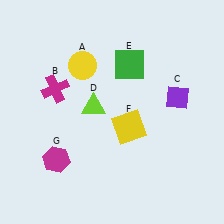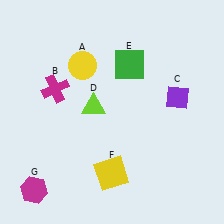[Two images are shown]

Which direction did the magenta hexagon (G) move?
The magenta hexagon (G) moved down.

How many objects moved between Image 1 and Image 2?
2 objects moved between the two images.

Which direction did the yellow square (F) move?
The yellow square (F) moved down.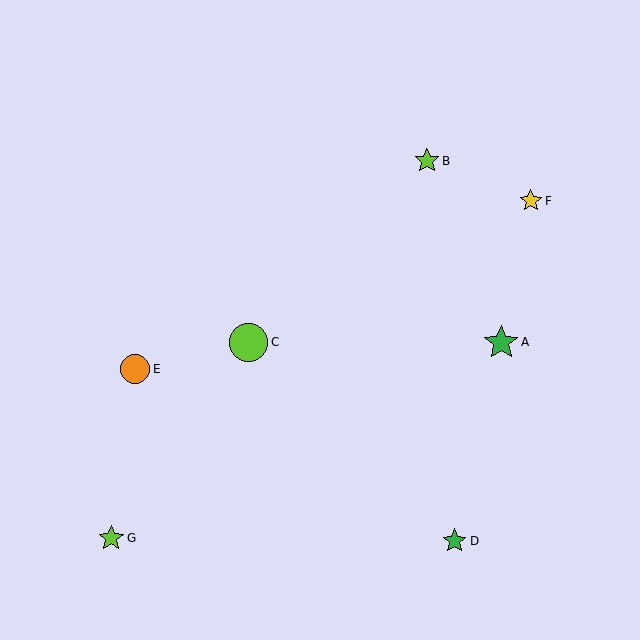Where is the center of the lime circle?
The center of the lime circle is at (249, 342).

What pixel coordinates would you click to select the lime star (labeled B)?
Click at (427, 161) to select the lime star B.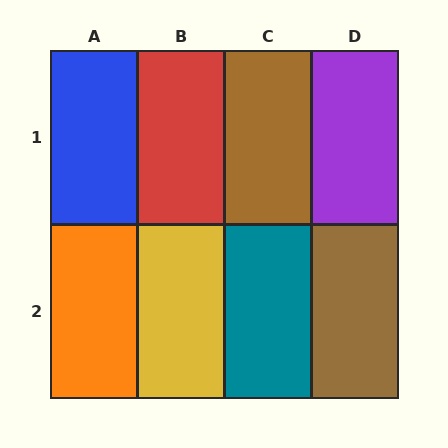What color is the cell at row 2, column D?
Brown.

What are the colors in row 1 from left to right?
Blue, red, brown, purple.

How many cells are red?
1 cell is red.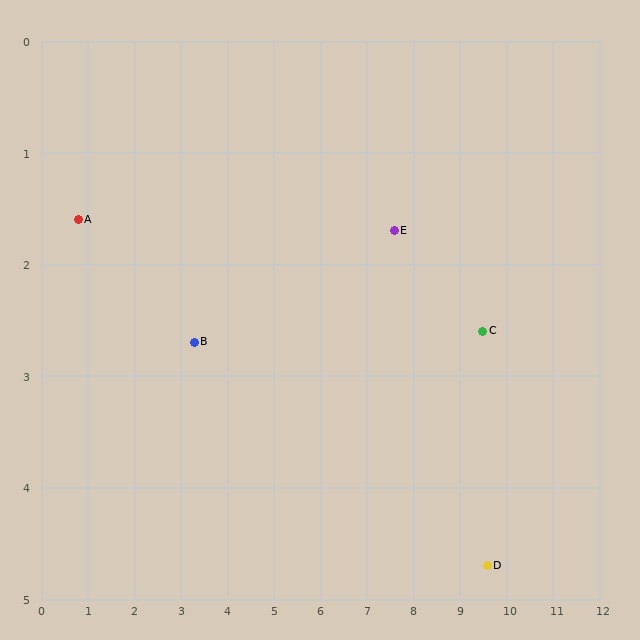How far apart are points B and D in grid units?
Points B and D are about 6.6 grid units apart.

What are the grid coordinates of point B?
Point B is at approximately (3.3, 2.7).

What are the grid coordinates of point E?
Point E is at approximately (7.6, 1.7).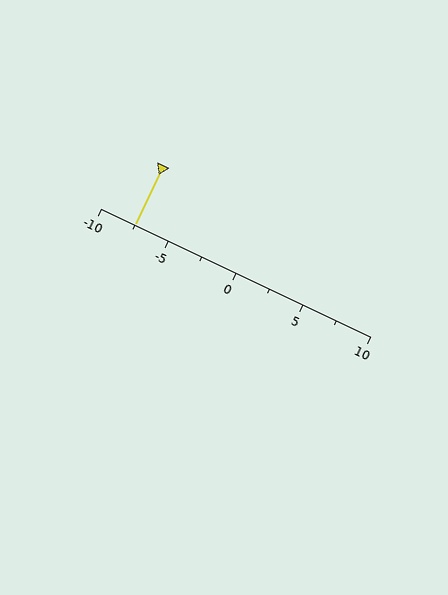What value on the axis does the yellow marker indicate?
The marker indicates approximately -7.5.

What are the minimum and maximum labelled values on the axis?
The axis runs from -10 to 10.